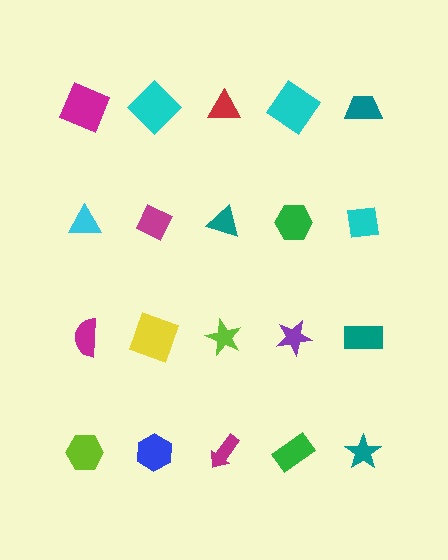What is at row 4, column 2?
A blue hexagon.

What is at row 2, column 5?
A cyan square.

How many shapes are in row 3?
5 shapes.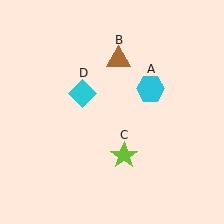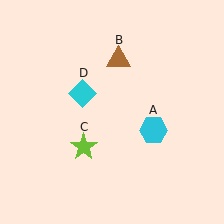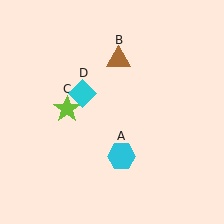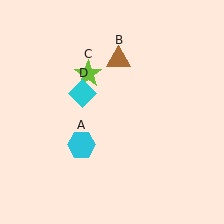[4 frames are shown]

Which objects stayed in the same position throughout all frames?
Brown triangle (object B) and cyan diamond (object D) remained stationary.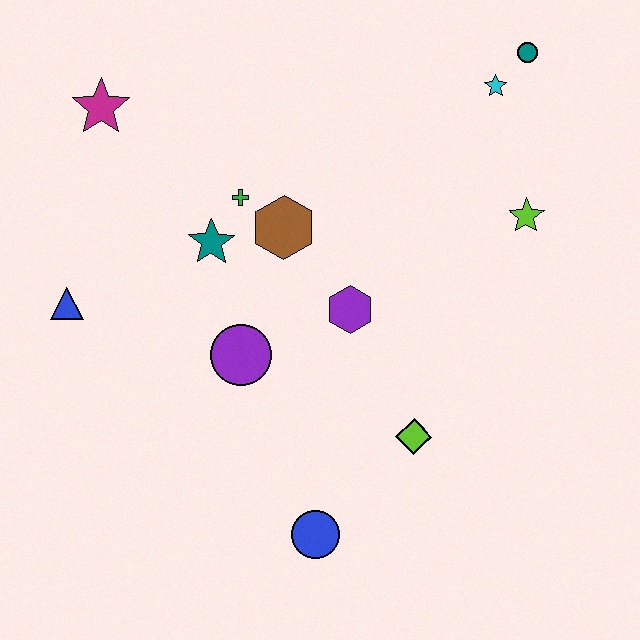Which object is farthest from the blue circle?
The teal circle is farthest from the blue circle.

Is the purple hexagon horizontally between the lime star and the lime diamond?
No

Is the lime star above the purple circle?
Yes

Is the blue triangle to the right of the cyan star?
No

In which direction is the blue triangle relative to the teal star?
The blue triangle is to the left of the teal star.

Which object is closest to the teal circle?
The cyan star is closest to the teal circle.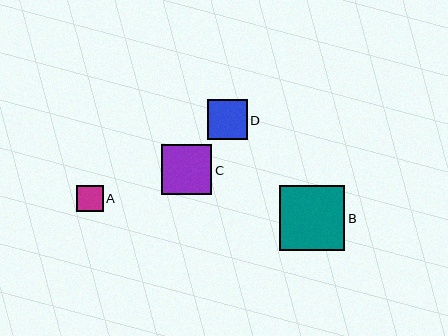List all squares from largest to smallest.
From largest to smallest: B, C, D, A.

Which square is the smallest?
Square A is the smallest with a size of approximately 27 pixels.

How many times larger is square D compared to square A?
Square D is approximately 1.5 times the size of square A.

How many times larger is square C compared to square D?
Square C is approximately 1.3 times the size of square D.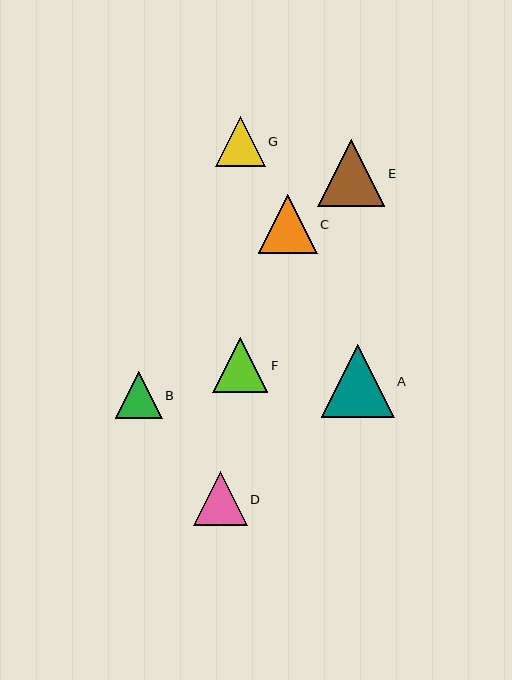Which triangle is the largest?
Triangle A is the largest with a size of approximately 73 pixels.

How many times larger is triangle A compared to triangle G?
Triangle A is approximately 1.5 times the size of triangle G.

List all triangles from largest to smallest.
From largest to smallest: A, E, C, F, D, G, B.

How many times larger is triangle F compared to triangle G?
Triangle F is approximately 1.1 times the size of triangle G.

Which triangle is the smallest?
Triangle B is the smallest with a size of approximately 47 pixels.